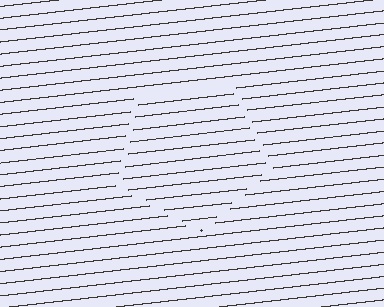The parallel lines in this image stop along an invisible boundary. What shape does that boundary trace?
An illusory pentagon. The interior of the shape contains the same grating, shifted by half a period — the contour is defined by the phase discontinuity where line-ends from the inner and outer gratings abut.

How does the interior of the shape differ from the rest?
The interior of the shape contains the same grating, shifted by half a period — the contour is defined by the phase discontinuity where line-ends from the inner and outer gratings abut.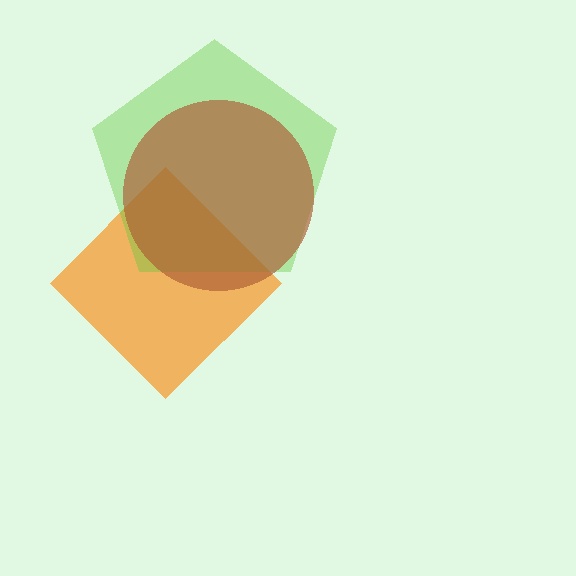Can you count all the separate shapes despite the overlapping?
Yes, there are 3 separate shapes.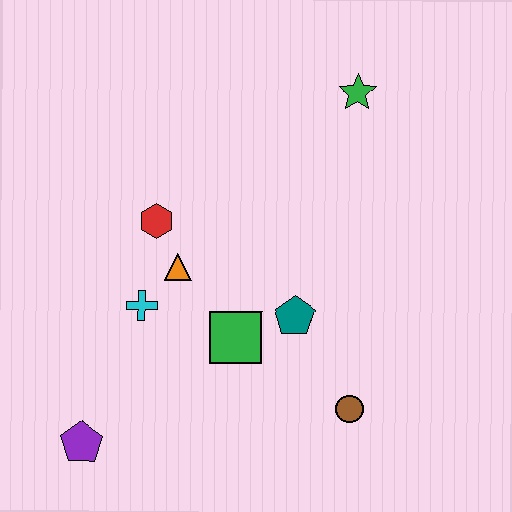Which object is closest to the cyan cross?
The orange triangle is closest to the cyan cross.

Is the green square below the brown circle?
No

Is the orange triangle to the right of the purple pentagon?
Yes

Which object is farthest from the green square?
The green star is farthest from the green square.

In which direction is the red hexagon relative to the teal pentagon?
The red hexagon is to the left of the teal pentagon.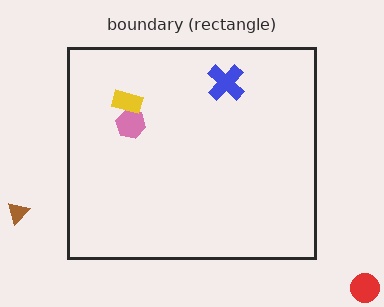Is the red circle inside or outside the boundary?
Outside.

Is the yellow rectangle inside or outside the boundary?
Inside.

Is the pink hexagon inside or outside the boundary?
Inside.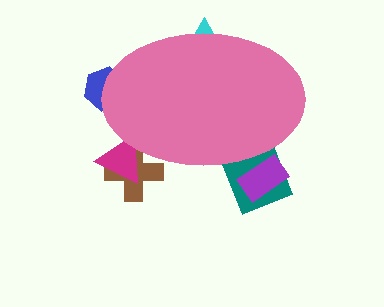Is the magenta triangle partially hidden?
Yes, the magenta triangle is partially hidden behind the pink ellipse.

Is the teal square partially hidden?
Yes, the teal square is partially hidden behind the pink ellipse.